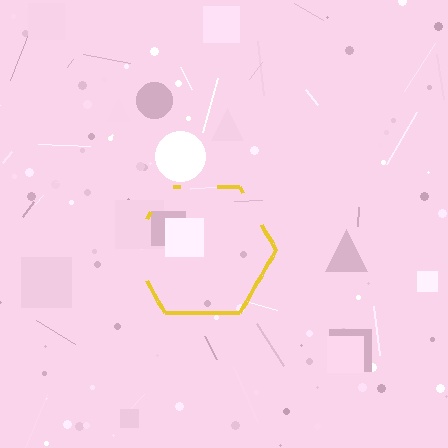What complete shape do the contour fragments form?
The contour fragments form a hexagon.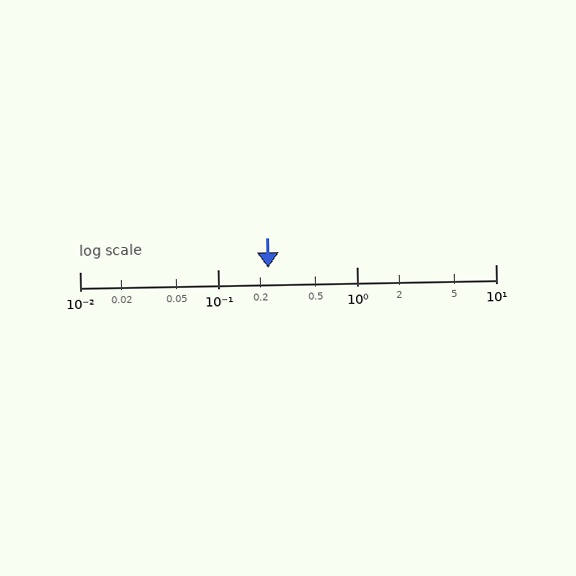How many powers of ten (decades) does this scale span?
The scale spans 3 decades, from 0.01 to 10.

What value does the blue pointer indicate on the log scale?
The pointer indicates approximately 0.23.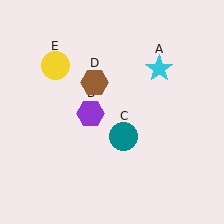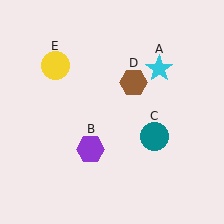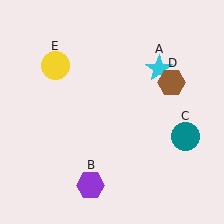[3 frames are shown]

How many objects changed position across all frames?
3 objects changed position: purple hexagon (object B), teal circle (object C), brown hexagon (object D).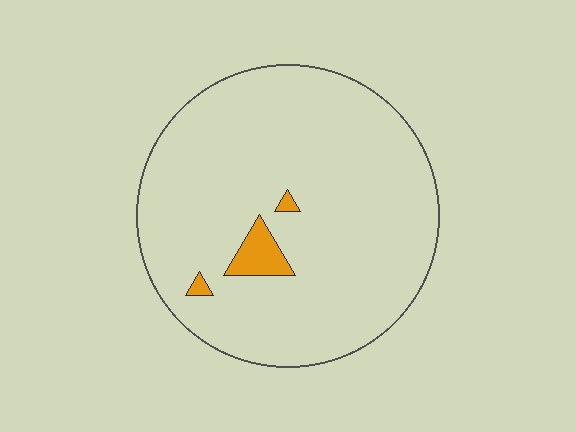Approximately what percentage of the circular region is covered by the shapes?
Approximately 5%.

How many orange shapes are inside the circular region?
3.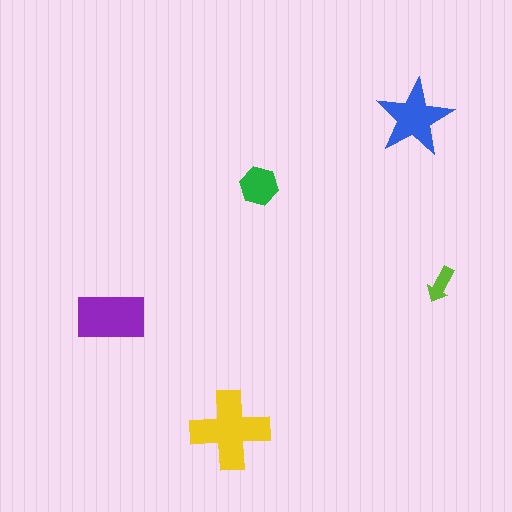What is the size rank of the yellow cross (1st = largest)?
1st.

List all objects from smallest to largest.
The lime arrow, the green hexagon, the blue star, the purple rectangle, the yellow cross.